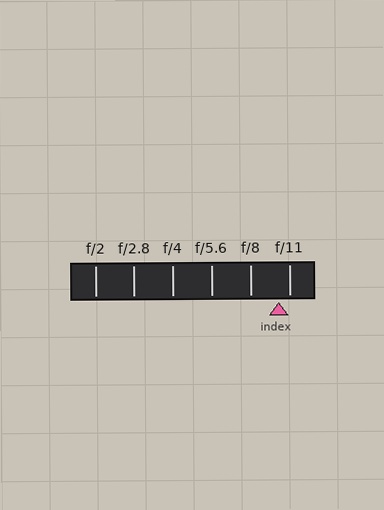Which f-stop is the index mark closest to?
The index mark is closest to f/11.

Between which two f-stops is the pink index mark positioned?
The index mark is between f/8 and f/11.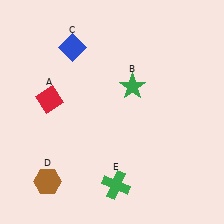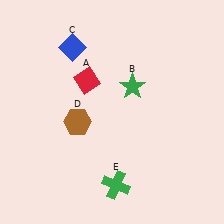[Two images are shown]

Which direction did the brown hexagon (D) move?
The brown hexagon (D) moved up.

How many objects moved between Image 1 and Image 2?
2 objects moved between the two images.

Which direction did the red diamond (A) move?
The red diamond (A) moved right.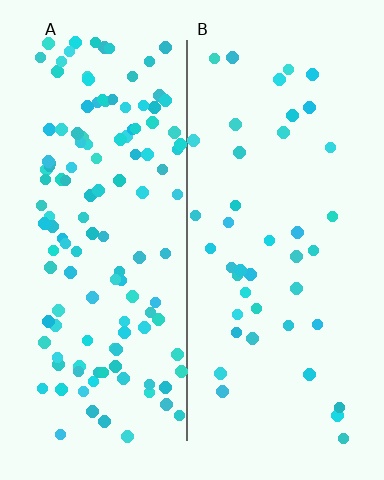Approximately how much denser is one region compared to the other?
Approximately 3.1× — region A over region B.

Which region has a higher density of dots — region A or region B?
A (the left).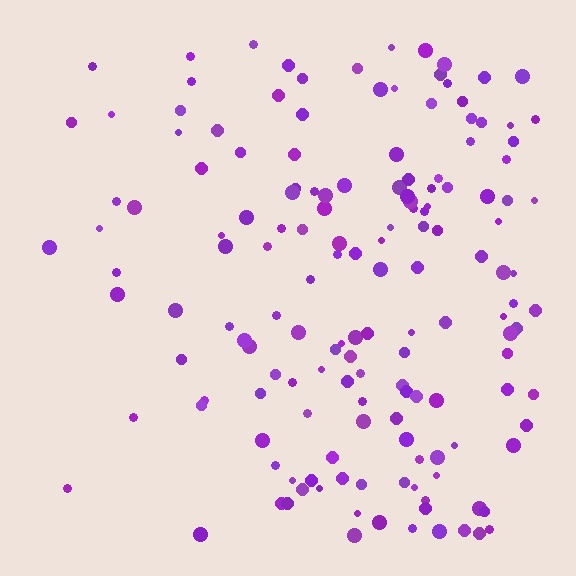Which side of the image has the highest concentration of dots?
The right.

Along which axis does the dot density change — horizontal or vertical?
Horizontal.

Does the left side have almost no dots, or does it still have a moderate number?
Still a moderate number, just noticeably fewer than the right.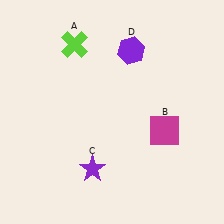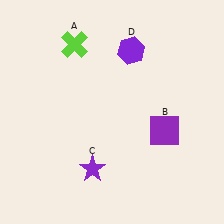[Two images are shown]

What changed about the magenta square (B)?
In Image 1, B is magenta. In Image 2, it changed to purple.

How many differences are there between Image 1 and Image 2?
There is 1 difference between the two images.